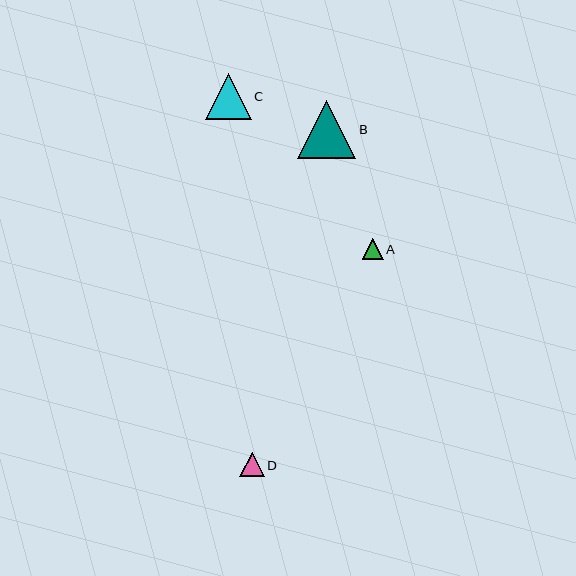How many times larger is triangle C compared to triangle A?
Triangle C is approximately 2.2 times the size of triangle A.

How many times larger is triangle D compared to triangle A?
Triangle D is approximately 1.2 times the size of triangle A.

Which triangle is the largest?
Triangle B is the largest with a size of approximately 58 pixels.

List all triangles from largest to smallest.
From largest to smallest: B, C, D, A.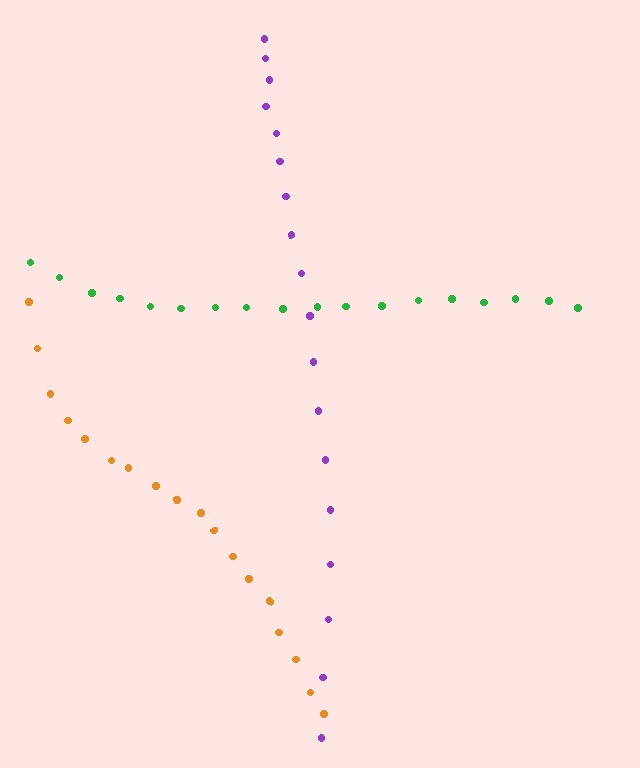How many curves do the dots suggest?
There are 3 distinct paths.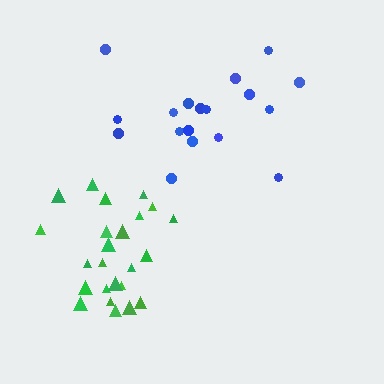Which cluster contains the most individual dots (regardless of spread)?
Green (24).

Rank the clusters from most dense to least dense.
green, blue.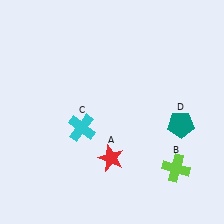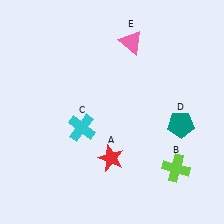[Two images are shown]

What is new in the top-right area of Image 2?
A pink triangle (E) was added in the top-right area of Image 2.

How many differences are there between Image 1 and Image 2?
There is 1 difference between the two images.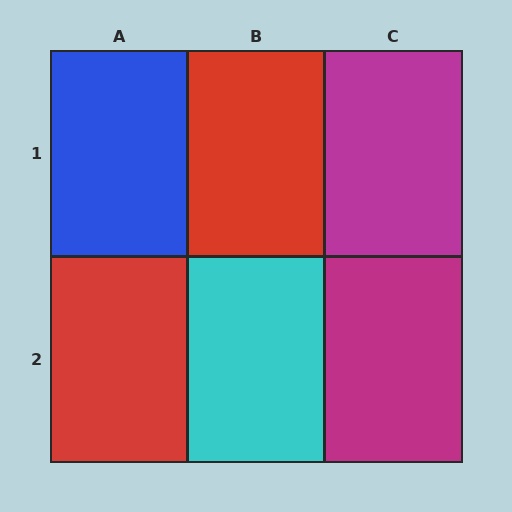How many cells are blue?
1 cell is blue.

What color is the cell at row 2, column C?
Magenta.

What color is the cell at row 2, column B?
Cyan.